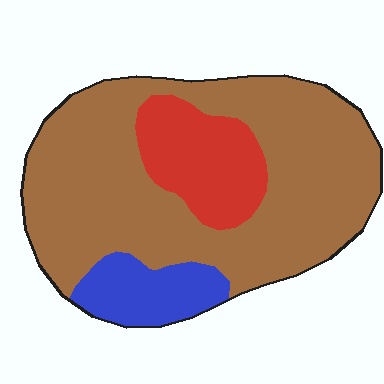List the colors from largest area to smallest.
From largest to smallest: brown, red, blue.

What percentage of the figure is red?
Red covers roughly 15% of the figure.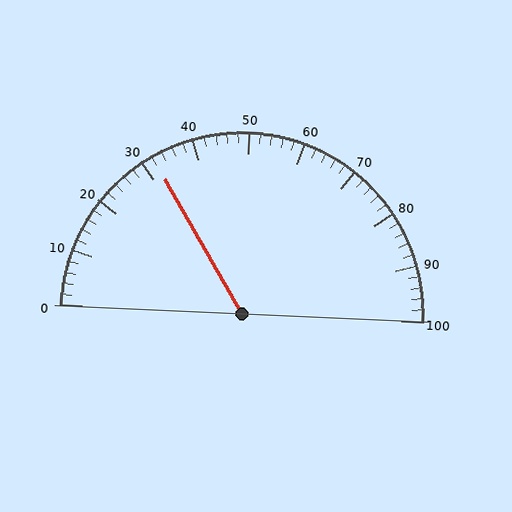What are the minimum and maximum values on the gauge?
The gauge ranges from 0 to 100.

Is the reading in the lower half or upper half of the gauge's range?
The reading is in the lower half of the range (0 to 100).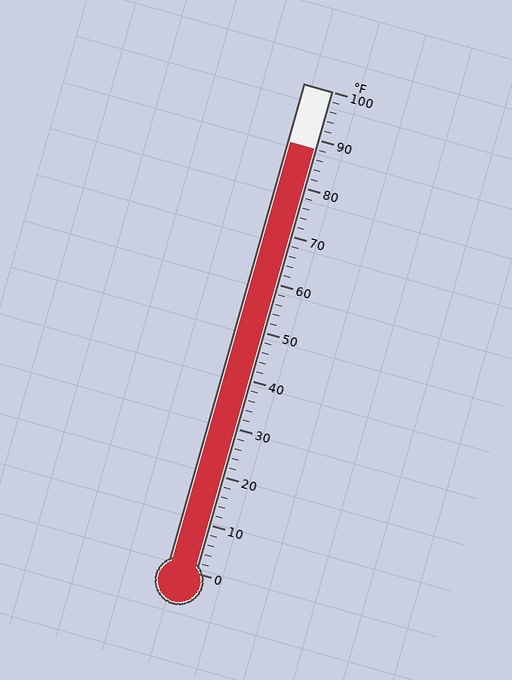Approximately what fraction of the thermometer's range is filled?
The thermometer is filled to approximately 90% of its range.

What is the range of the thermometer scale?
The thermometer scale ranges from 0°F to 100°F.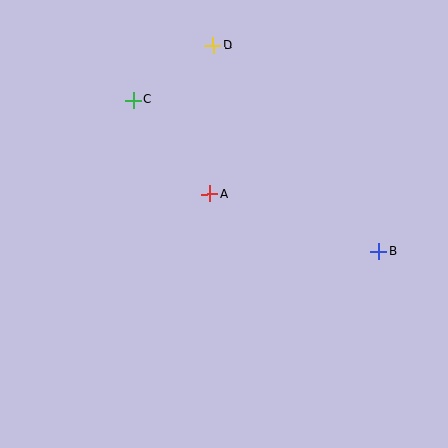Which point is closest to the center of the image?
Point A at (210, 194) is closest to the center.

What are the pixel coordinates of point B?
Point B is at (379, 252).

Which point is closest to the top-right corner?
Point D is closest to the top-right corner.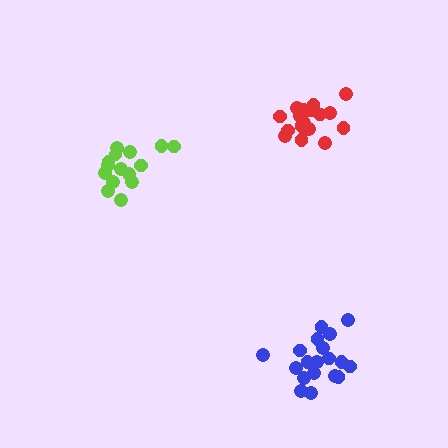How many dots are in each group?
Group 1: 19 dots, Group 2: 15 dots, Group 3: 19 dots (53 total).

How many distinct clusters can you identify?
There are 3 distinct clusters.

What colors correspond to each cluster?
The clusters are colored: blue, lime, red.